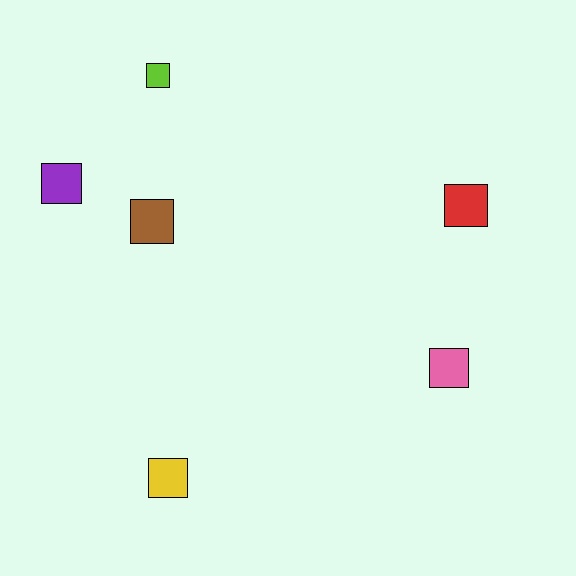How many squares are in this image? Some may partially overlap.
There are 6 squares.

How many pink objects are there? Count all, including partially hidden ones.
There is 1 pink object.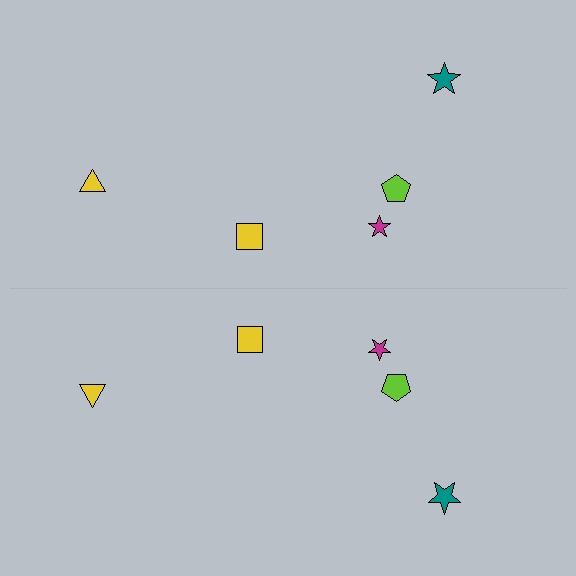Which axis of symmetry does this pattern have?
The pattern has a horizontal axis of symmetry running through the center of the image.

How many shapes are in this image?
There are 10 shapes in this image.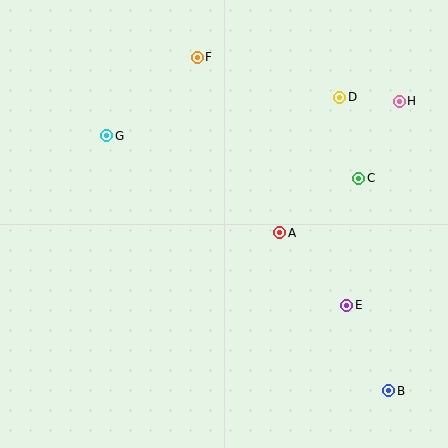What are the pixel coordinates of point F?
Point F is at (197, 57).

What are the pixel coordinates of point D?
Point D is at (340, 97).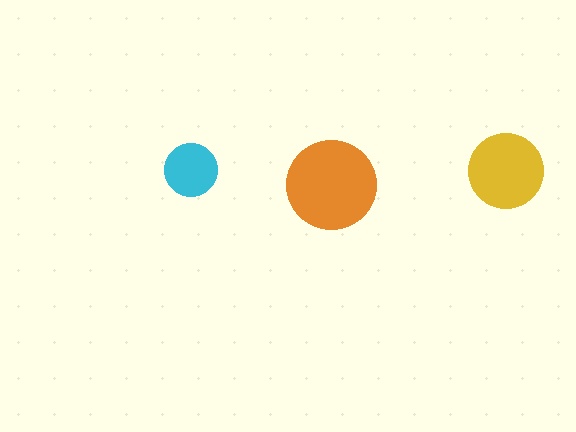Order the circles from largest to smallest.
the orange one, the yellow one, the cyan one.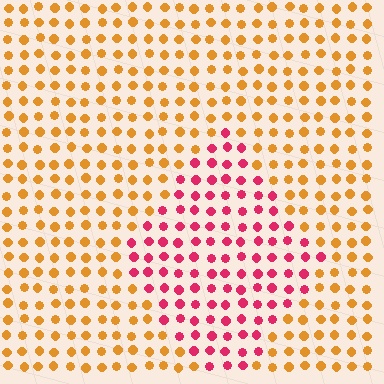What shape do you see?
I see a diamond.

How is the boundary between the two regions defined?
The boundary is defined purely by a slight shift in hue (about 55 degrees). Spacing, size, and orientation are identical on both sides.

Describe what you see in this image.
The image is filled with small orange elements in a uniform arrangement. A diamond-shaped region is visible where the elements are tinted to a slightly different hue, forming a subtle color boundary.